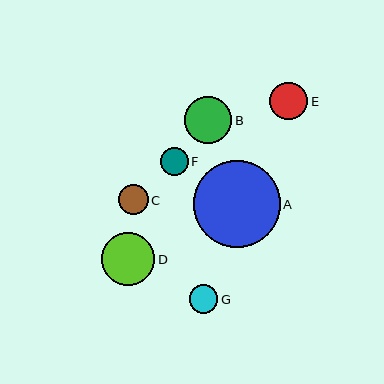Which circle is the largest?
Circle A is the largest with a size of approximately 87 pixels.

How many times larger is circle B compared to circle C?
Circle B is approximately 1.6 times the size of circle C.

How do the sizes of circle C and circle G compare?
Circle C and circle G are approximately the same size.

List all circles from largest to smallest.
From largest to smallest: A, D, B, E, C, G, F.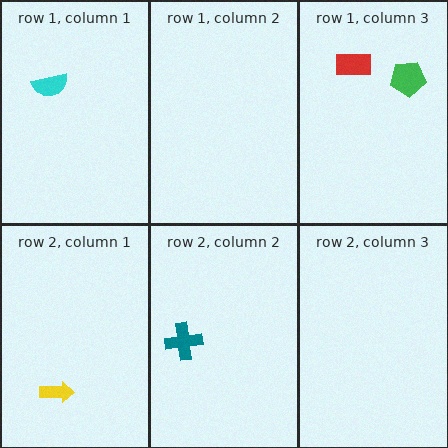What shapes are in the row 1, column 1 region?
The cyan semicircle.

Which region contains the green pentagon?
The row 1, column 3 region.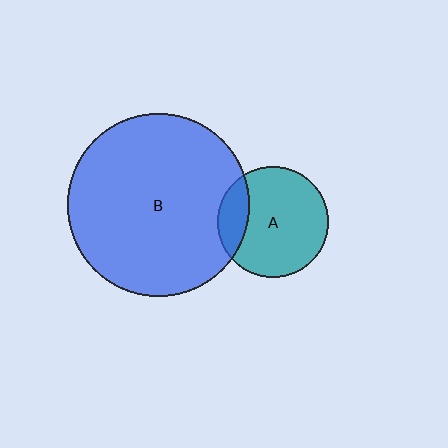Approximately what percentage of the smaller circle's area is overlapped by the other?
Approximately 20%.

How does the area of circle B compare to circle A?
Approximately 2.7 times.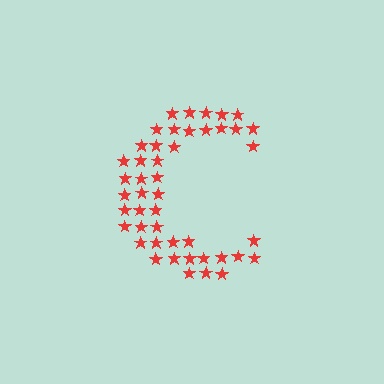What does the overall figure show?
The overall figure shows the letter C.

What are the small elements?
The small elements are stars.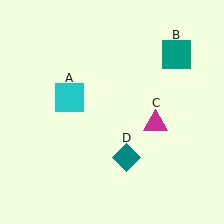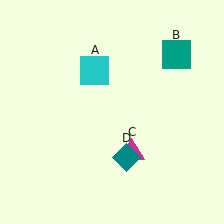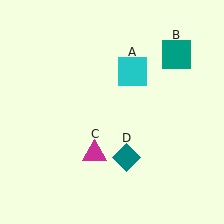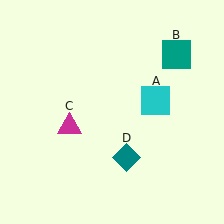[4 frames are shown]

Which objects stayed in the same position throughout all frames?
Teal square (object B) and teal diamond (object D) remained stationary.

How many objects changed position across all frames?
2 objects changed position: cyan square (object A), magenta triangle (object C).